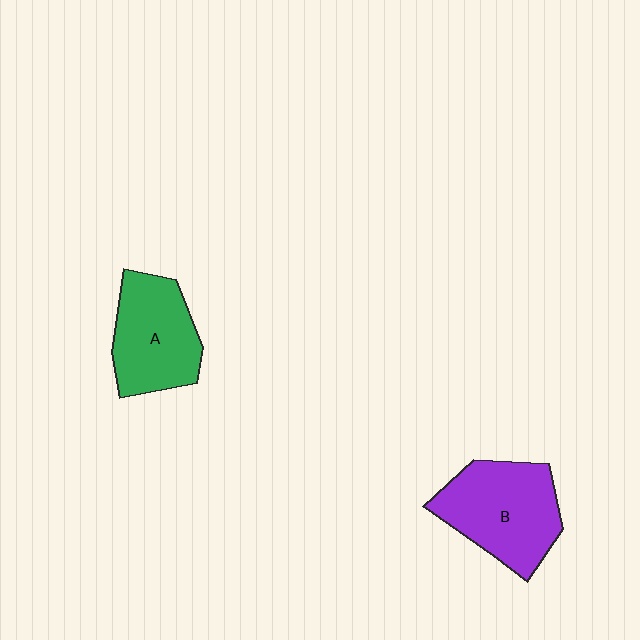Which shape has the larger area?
Shape B (purple).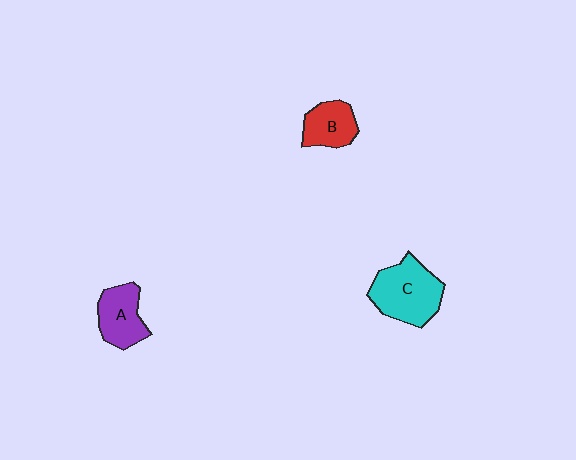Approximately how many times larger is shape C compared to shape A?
Approximately 1.5 times.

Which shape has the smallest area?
Shape B (red).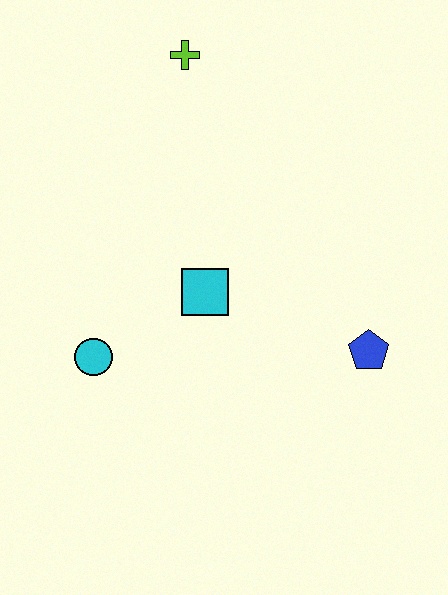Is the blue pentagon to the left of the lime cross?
No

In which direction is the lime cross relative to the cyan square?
The lime cross is above the cyan square.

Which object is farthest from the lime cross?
The blue pentagon is farthest from the lime cross.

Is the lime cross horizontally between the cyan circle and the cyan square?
Yes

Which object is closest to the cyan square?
The cyan circle is closest to the cyan square.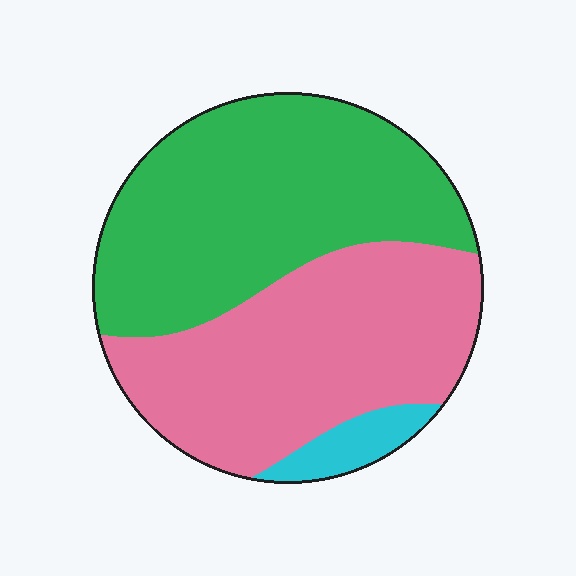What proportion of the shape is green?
Green takes up about one half (1/2) of the shape.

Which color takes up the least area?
Cyan, at roughly 5%.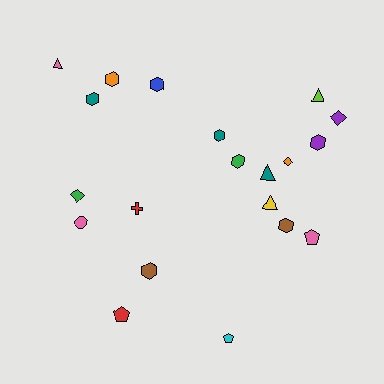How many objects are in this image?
There are 20 objects.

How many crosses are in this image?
There is 1 cross.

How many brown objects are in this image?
There are 2 brown objects.